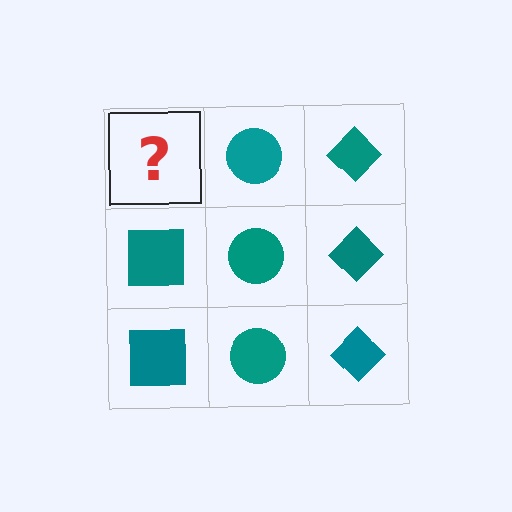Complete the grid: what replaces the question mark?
The question mark should be replaced with a teal square.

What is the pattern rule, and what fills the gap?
The rule is that each column has a consistent shape. The gap should be filled with a teal square.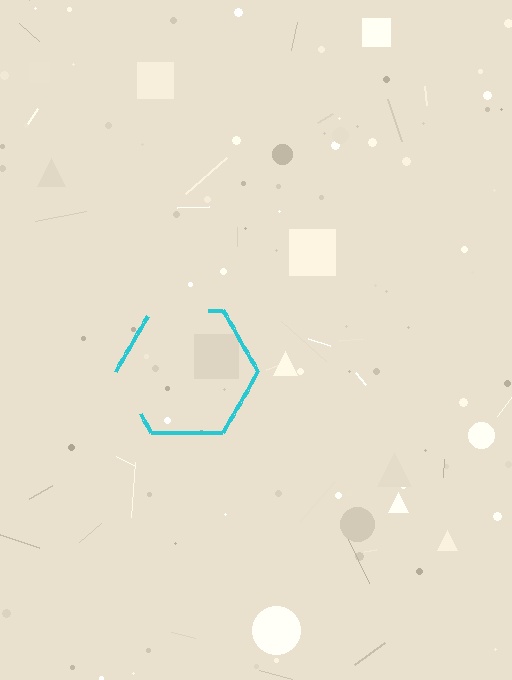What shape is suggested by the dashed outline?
The dashed outline suggests a hexagon.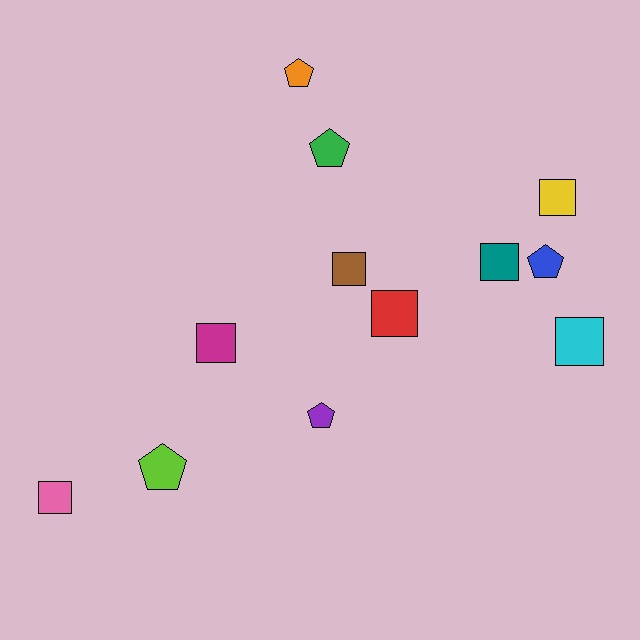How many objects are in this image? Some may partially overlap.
There are 12 objects.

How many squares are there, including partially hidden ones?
There are 7 squares.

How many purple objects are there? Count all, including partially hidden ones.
There is 1 purple object.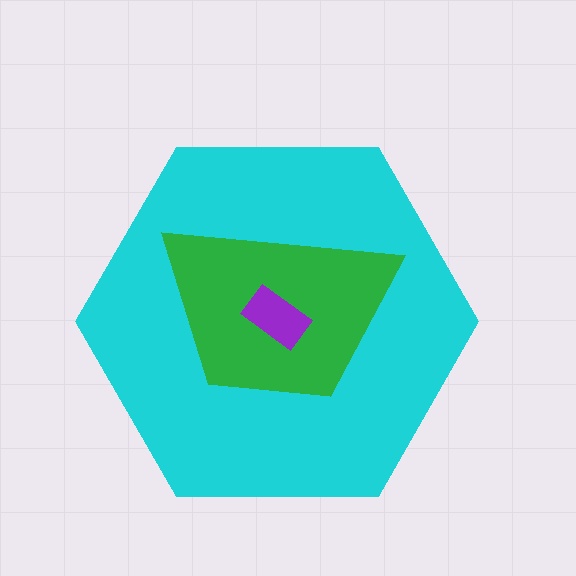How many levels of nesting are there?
3.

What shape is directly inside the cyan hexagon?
The green trapezoid.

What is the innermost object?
The purple rectangle.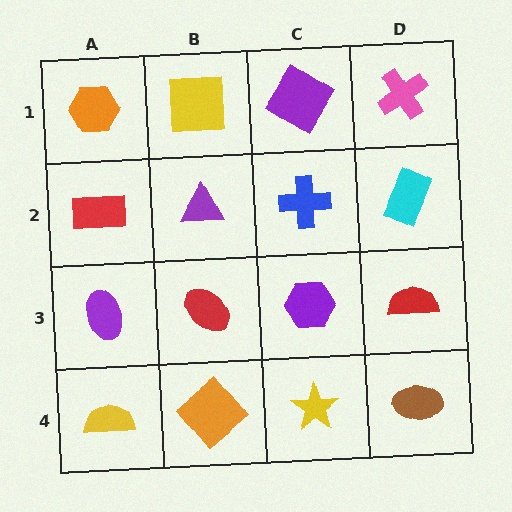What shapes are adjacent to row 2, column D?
A pink cross (row 1, column D), a red semicircle (row 3, column D), a blue cross (row 2, column C).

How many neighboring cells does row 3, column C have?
4.